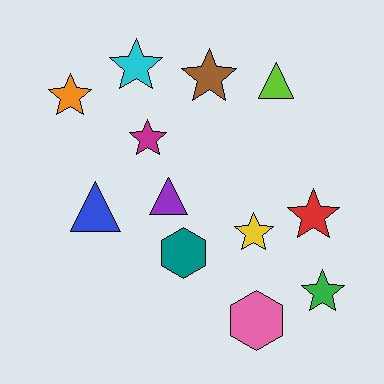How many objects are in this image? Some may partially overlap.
There are 12 objects.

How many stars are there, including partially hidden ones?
There are 7 stars.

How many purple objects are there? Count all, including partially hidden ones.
There is 1 purple object.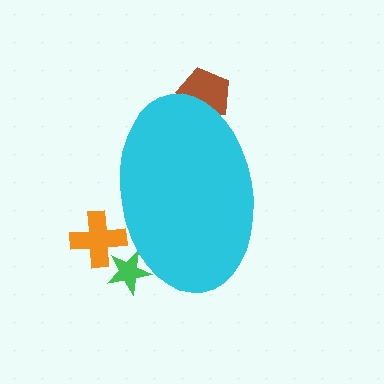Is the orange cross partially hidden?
Yes, the orange cross is partially hidden behind the cyan ellipse.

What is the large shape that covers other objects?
A cyan ellipse.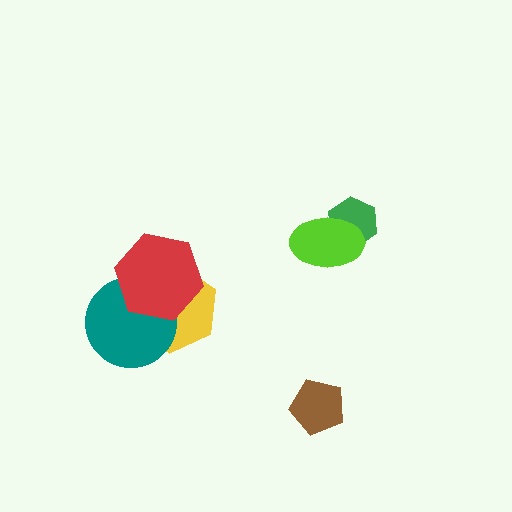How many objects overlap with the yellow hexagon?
2 objects overlap with the yellow hexagon.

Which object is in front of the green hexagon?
The lime ellipse is in front of the green hexagon.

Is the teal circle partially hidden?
Yes, it is partially covered by another shape.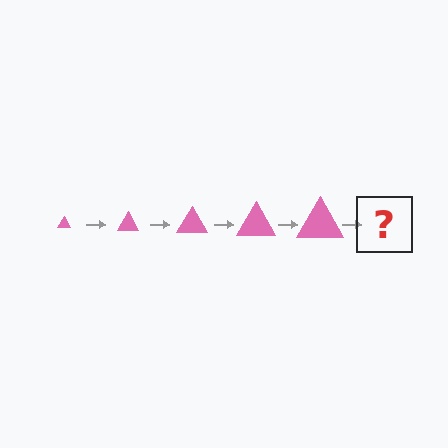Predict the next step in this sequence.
The next step is a pink triangle, larger than the previous one.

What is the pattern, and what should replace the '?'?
The pattern is that the triangle gets progressively larger each step. The '?' should be a pink triangle, larger than the previous one.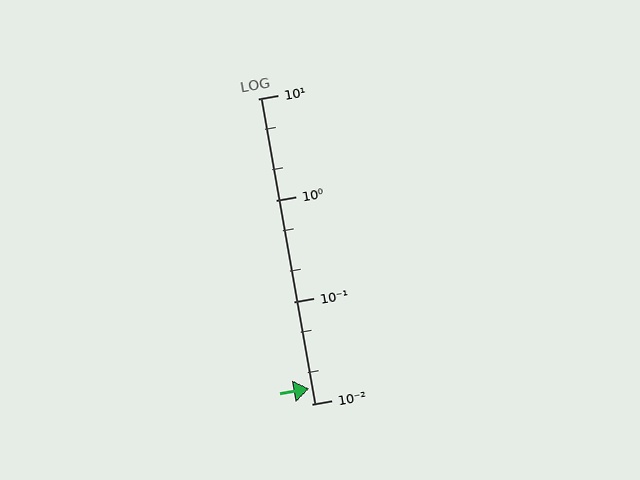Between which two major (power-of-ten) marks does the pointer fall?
The pointer is between 0.01 and 0.1.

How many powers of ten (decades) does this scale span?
The scale spans 3 decades, from 0.01 to 10.